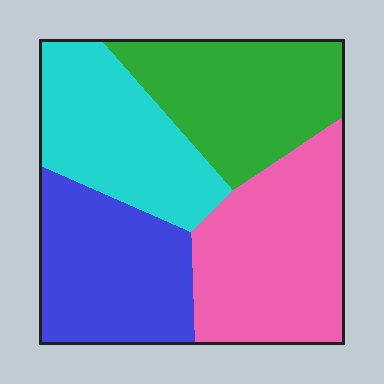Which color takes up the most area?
Pink, at roughly 30%.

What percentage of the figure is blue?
Blue covers around 25% of the figure.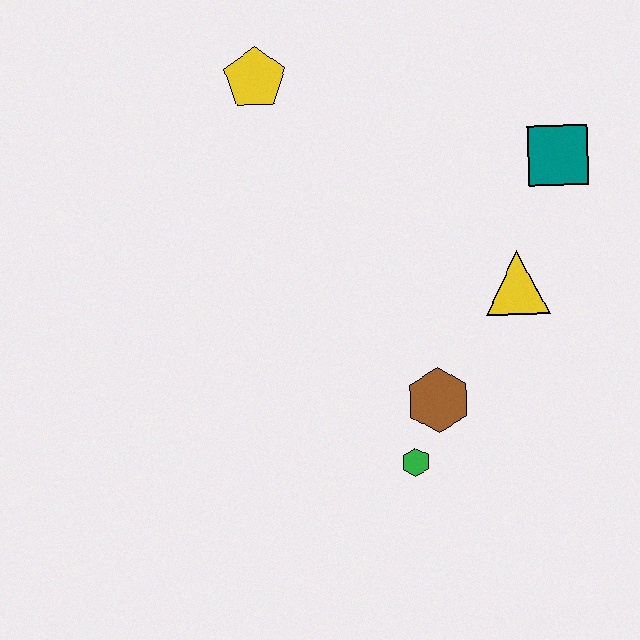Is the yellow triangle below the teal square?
Yes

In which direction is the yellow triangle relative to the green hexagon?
The yellow triangle is above the green hexagon.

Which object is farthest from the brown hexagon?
The yellow pentagon is farthest from the brown hexagon.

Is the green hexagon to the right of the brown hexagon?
No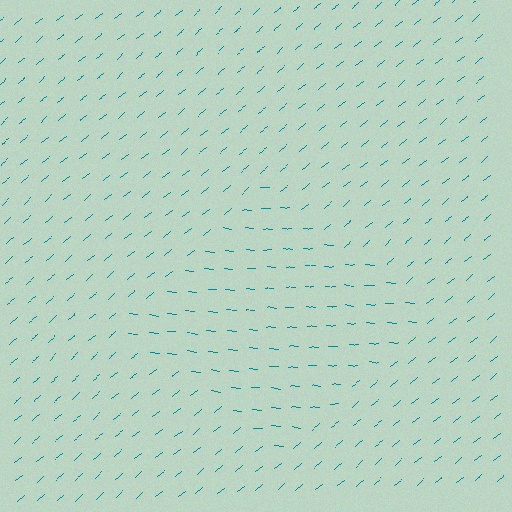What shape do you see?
I see a diamond.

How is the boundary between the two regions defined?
The boundary is defined purely by a change in line orientation (approximately 45 degrees difference). All lines are the same color and thickness.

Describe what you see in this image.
The image is filled with small teal line segments. A diamond region in the image has lines oriented differently from the surrounding lines, creating a visible texture boundary.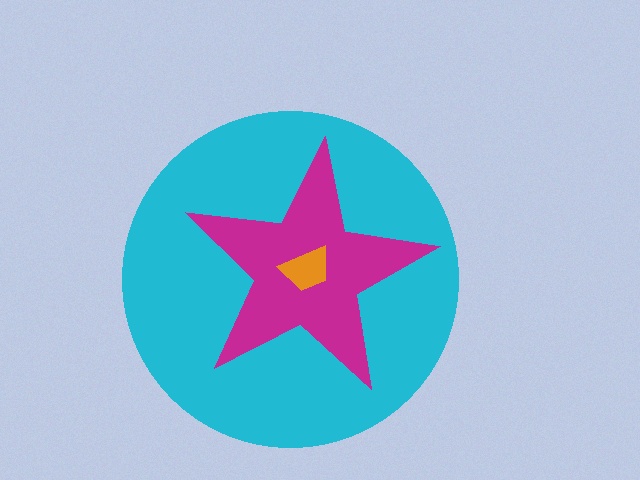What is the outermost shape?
The cyan circle.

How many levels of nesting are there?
3.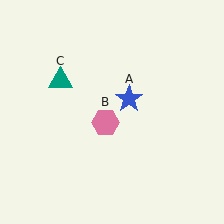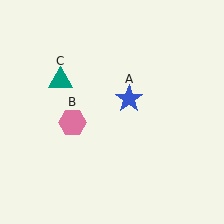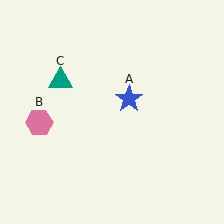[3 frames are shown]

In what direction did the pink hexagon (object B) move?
The pink hexagon (object B) moved left.